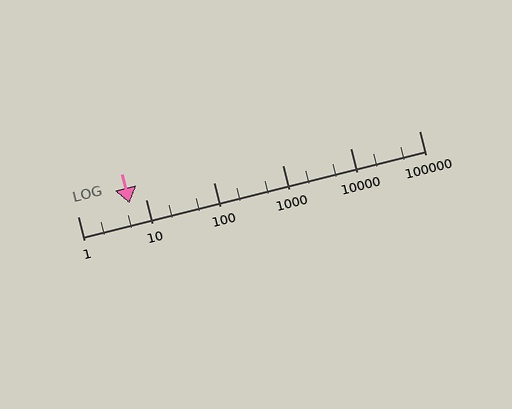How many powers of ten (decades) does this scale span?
The scale spans 5 decades, from 1 to 100000.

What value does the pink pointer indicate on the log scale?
The pointer indicates approximately 5.8.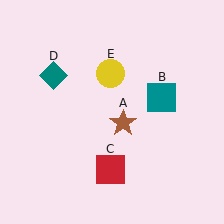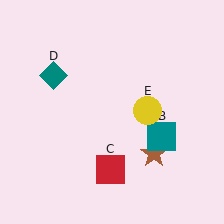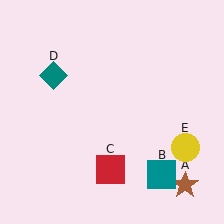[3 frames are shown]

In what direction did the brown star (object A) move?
The brown star (object A) moved down and to the right.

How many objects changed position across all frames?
3 objects changed position: brown star (object A), teal square (object B), yellow circle (object E).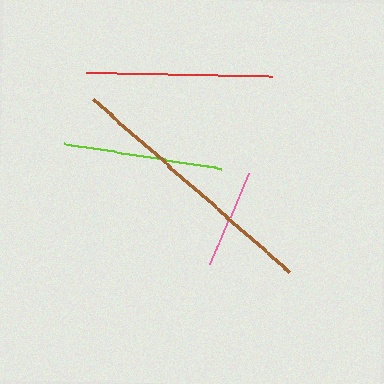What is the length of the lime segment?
The lime segment is approximately 159 pixels long.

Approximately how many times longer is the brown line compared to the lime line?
The brown line is approximately 1.6 times the length of the lime line.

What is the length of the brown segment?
The brown segment is approximately 262 pixels long.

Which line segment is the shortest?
The pink line is the shortest at approximately 100 pixels.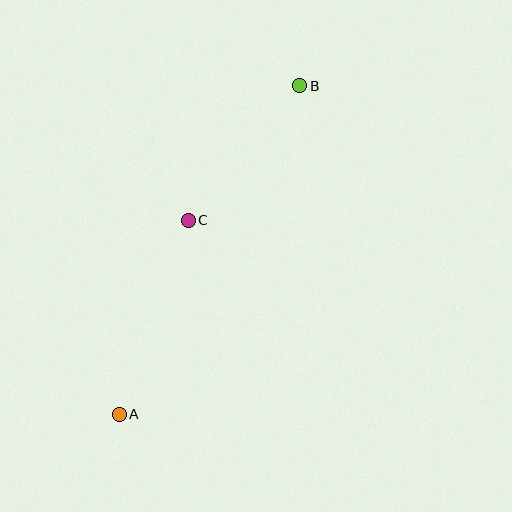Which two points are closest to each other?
Points B and C are closest to each other.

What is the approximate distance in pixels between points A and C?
The distance between A and C is approximately 206 pixels.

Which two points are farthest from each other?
Points A and B are farthest from each other.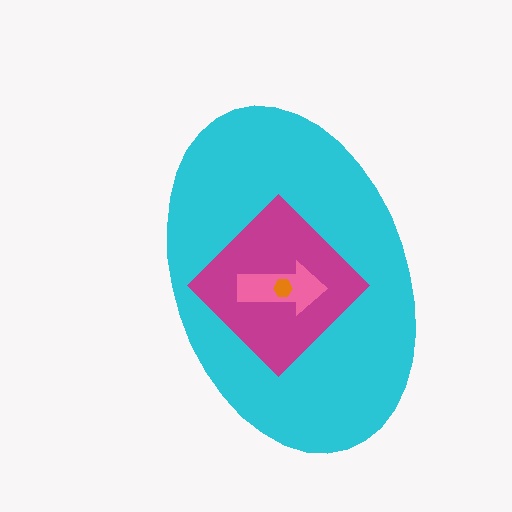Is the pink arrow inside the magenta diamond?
Yes.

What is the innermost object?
The orange hexagon.